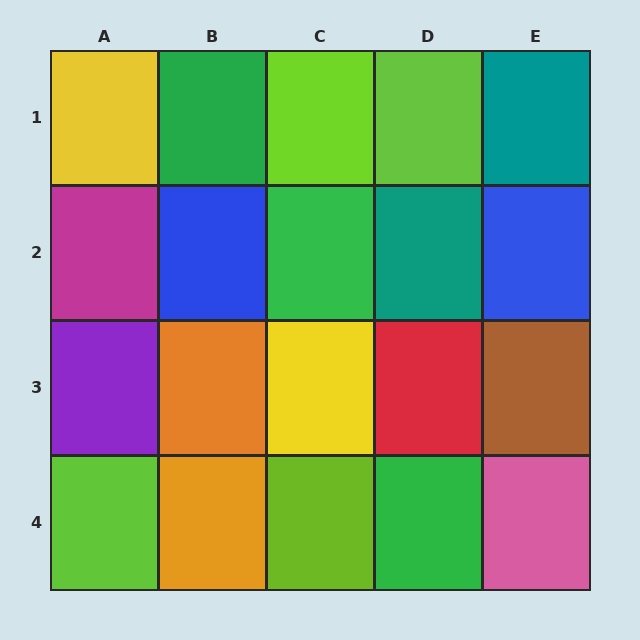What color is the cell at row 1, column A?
Yellow.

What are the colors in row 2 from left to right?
Magenta, blue, green, teal, blue.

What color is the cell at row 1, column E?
Teal.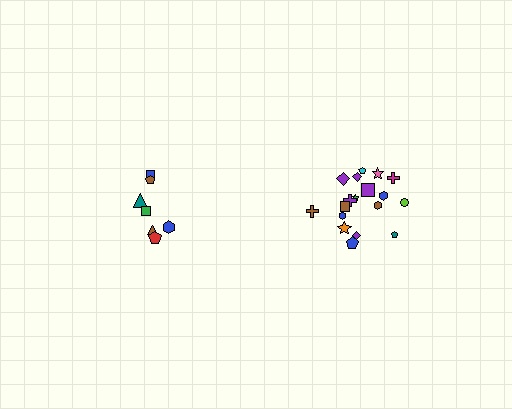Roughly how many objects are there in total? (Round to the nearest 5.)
Roughly 25 objects in total.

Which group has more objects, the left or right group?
The right group.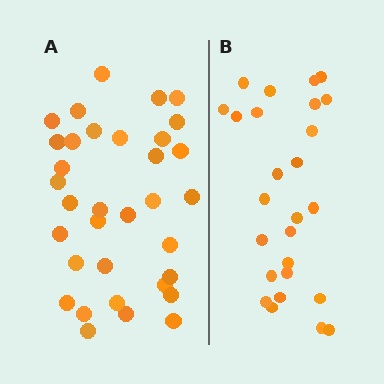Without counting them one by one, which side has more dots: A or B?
Region A (the left region) has more dots.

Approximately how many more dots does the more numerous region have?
Region A has roughly 8 or so more dots than region B.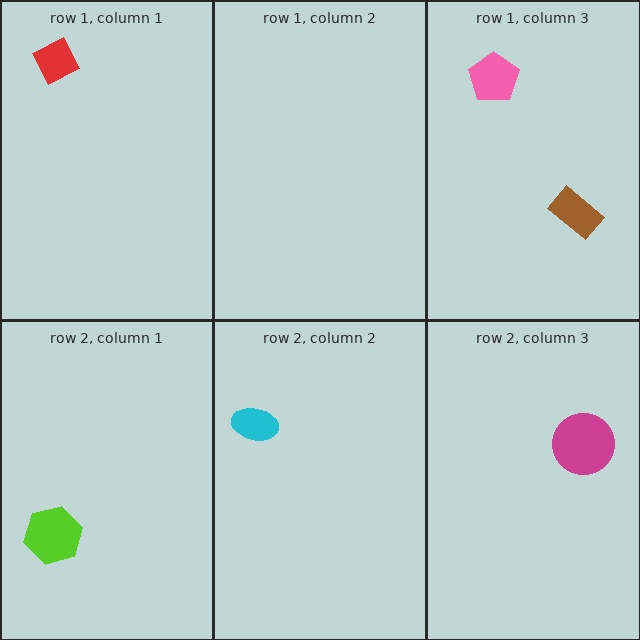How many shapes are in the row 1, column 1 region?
1.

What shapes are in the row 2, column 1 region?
The lime hexagon.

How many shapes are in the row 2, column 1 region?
1.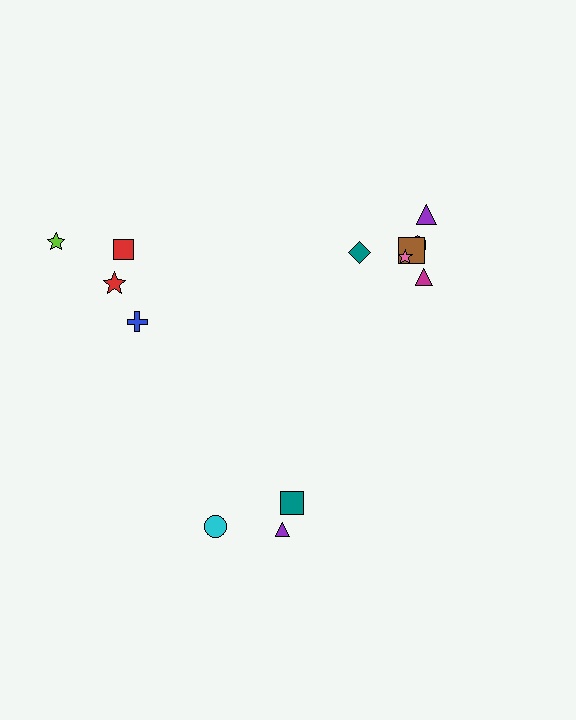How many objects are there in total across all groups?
There are 13 objects.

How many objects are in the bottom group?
There are 3 objects.